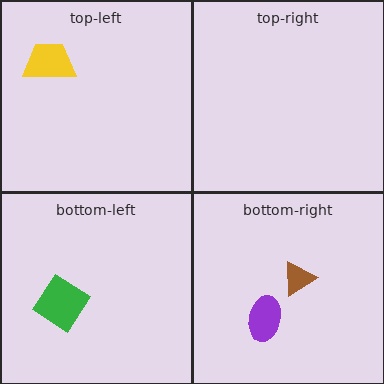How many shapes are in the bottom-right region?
2.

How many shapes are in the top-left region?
1.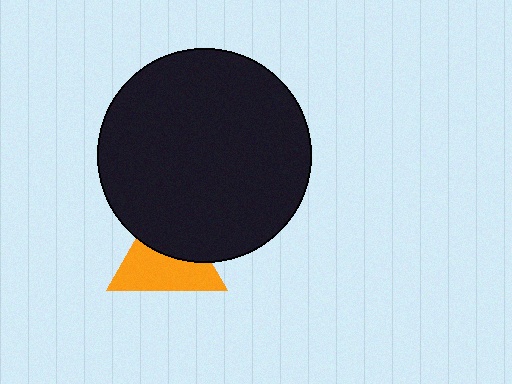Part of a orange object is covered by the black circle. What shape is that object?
It is a triangle.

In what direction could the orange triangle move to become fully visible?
The orange triangle could move down. That would shift it out from behind the black circle entirely.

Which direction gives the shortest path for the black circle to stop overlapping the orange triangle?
Moving up gives the shortest separation.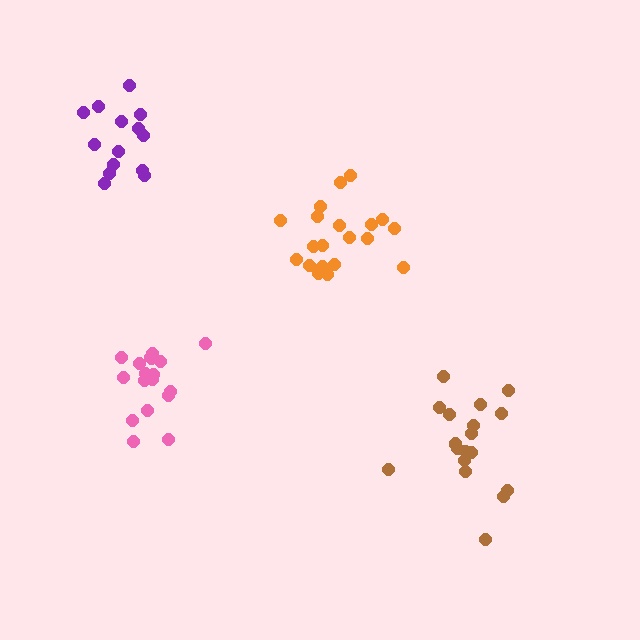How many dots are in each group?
Group 1: 20 dots, Group 2: 18 dots, Group 3: 14 dots, Group 4: 18 dots (70 total).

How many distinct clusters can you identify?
There are 4 distinct clusters.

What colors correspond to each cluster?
The clusters are colored: orange, brown, purple, pink.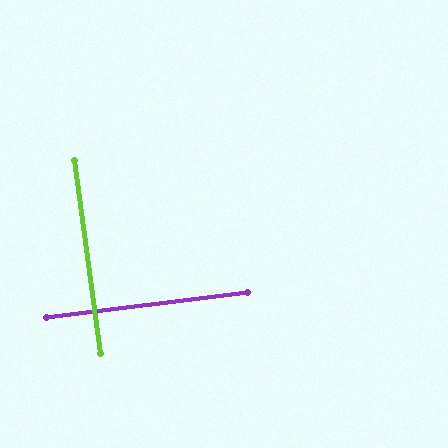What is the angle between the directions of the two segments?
Approximately 89 degrees.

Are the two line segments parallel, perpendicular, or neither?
Perpendicular — they meet at approximately 89°.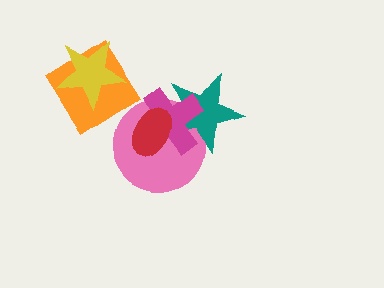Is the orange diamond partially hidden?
Yes, it is partially covered by another shape.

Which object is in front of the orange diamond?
The yellow star is in front of the orange diamond.